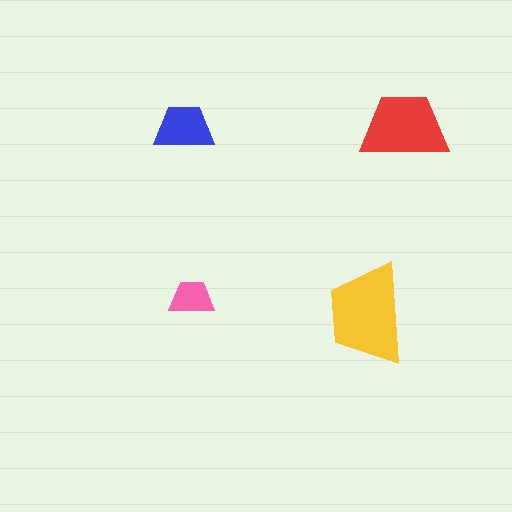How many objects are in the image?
There are 4 objects in the image.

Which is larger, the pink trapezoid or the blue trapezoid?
The blue one.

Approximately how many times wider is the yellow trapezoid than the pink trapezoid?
About 2 times wider.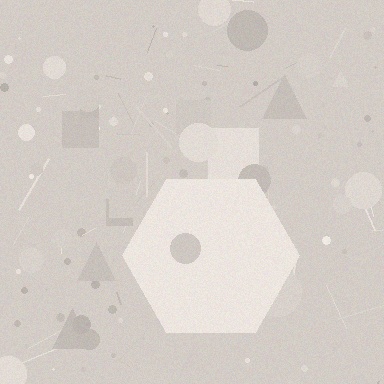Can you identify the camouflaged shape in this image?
The camouflaged shape is a hexagon.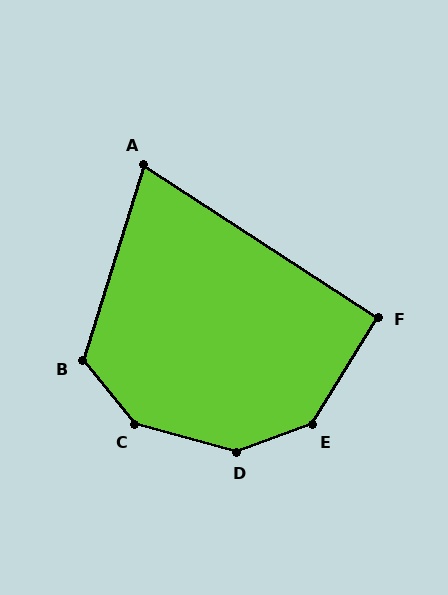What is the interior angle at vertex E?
Approximately 141 degrees (obtuse).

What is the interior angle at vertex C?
Approximately 145 degrees (obtuse).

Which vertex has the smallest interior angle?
A, at approximately 74 degrees.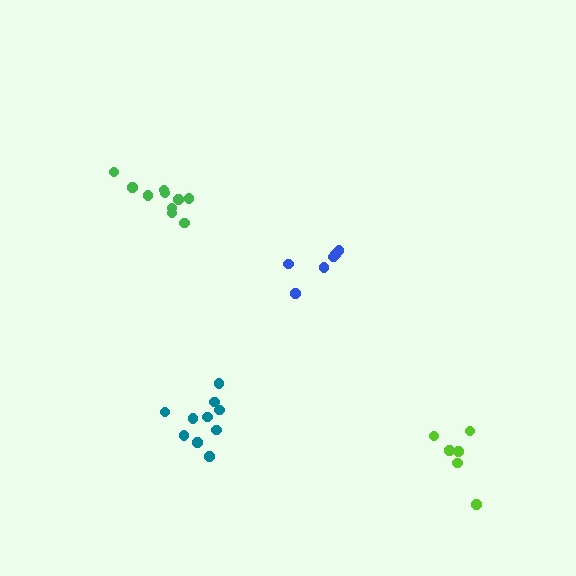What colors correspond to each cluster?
The clusters are colored: lime, blue, green, teal.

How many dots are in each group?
Group 1: 6 dots, Group 2: 6 dots, Group 3: 10 dots, Group 4: 10 dots (32 total).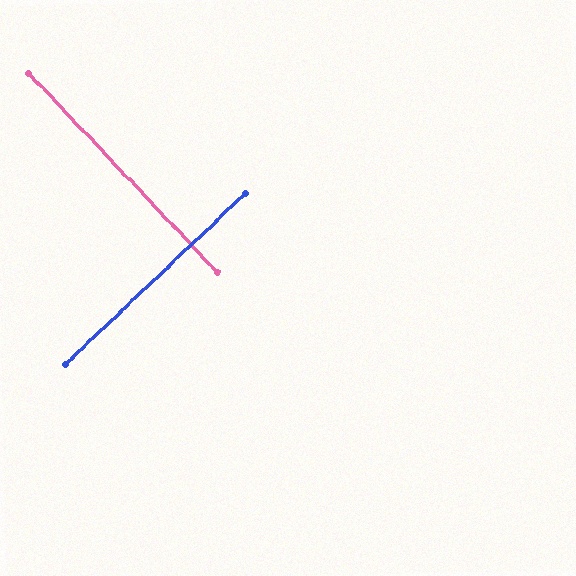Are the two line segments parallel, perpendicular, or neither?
Perpendicular — they meet at approximately 90°.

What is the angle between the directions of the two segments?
Approximately 90 degrees.